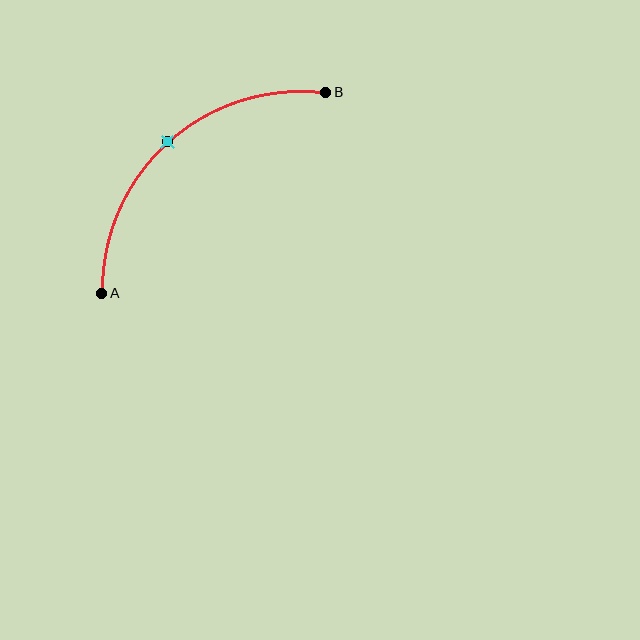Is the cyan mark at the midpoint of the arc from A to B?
Yes. The cyan mark lies on the arc at equal arc-length from both A and B — it is the arc midpoint.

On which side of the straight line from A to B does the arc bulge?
The arc bulges above and to the left of the straight line connecting A and B.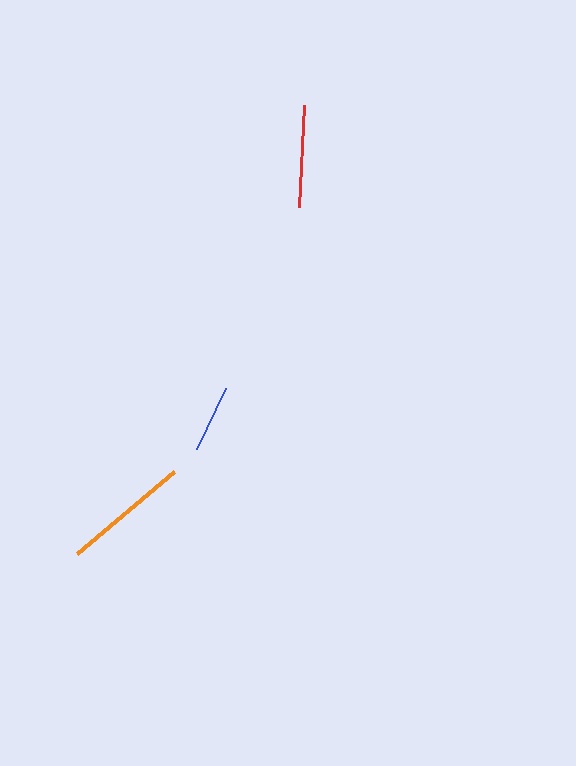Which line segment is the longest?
The orange line is the longest at approximately 128 pixels.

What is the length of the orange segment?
The orange segment is approximately 128 pixels long.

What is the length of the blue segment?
The blue segment is approximately 67 pixels long.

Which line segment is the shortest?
The blue line is the shortest at approximately 67 pixels.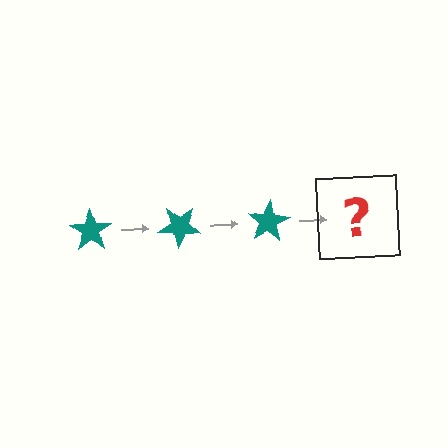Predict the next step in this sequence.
The next step is a teal star rotated 120 degrees.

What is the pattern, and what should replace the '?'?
The pattern is that the star rotates 40 degrees each step. The '?' should be a teal star rotated 120 degrees.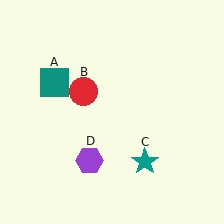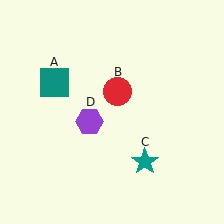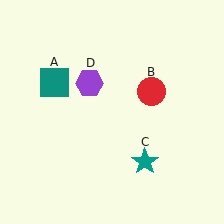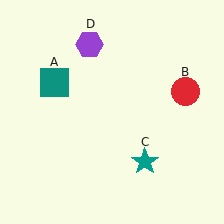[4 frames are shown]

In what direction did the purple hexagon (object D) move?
The purple hexagon (object D) moved up.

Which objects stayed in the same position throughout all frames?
Teal square (object A) and teal star (object C) remained stationary.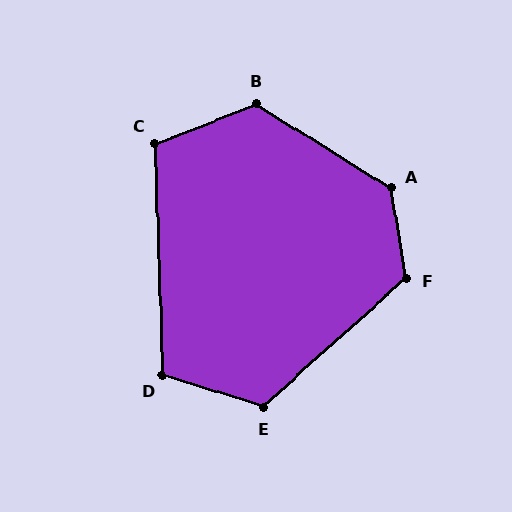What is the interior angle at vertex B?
Approximately 127 degrees (obtuse).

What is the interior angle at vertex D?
Approximately 110 degrees (obtuse).